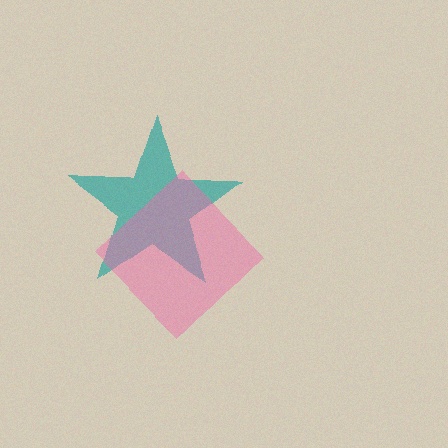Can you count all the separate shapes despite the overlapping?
Yes, there are 2 separate shapes.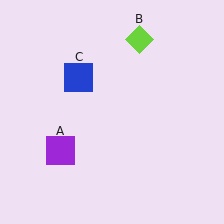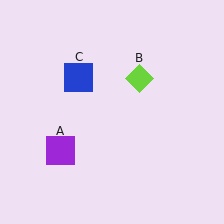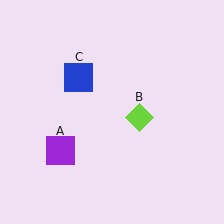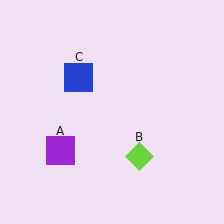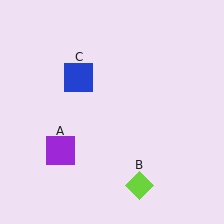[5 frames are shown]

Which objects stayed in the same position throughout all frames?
Purple square (object A) and blue square (object C) remained stationary.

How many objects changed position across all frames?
1 object changed position: lime diamond (object B).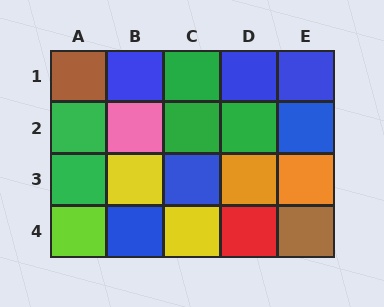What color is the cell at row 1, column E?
Blue.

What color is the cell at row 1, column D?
Blue.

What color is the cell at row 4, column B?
Blue.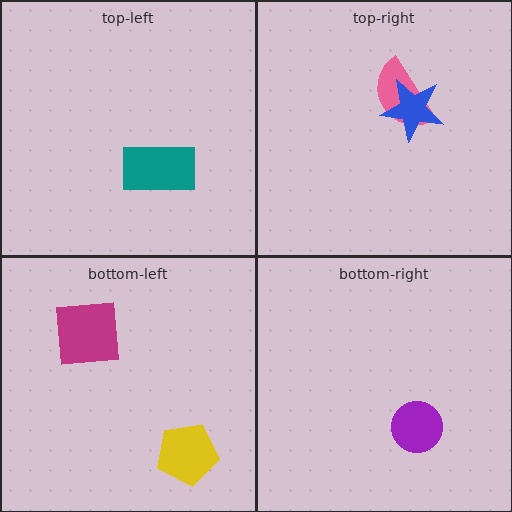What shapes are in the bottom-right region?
The purple circle.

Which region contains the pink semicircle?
The top-right region.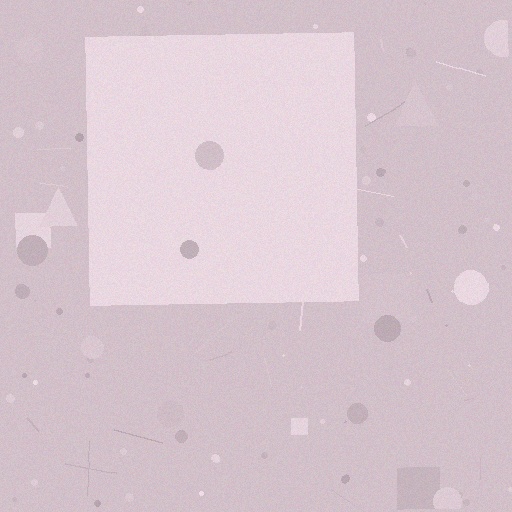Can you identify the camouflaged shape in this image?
The camouflaged shape is a square.